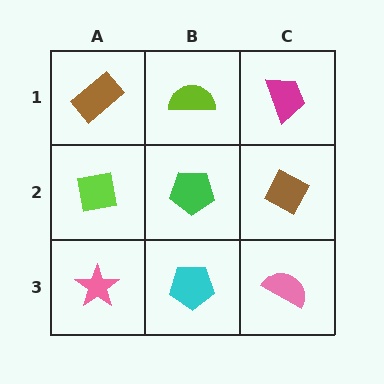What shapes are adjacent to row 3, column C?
A brown diamond (row 2, column C), a cyan pentagon (row 3, column B).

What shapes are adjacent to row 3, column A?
A lime square (row 2, column A), a cyan pentagon (row 3, column B).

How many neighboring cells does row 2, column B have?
4.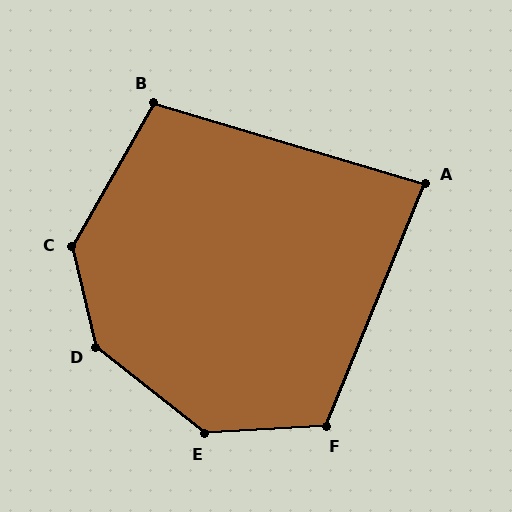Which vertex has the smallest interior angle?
A, at approximately 84 degrees.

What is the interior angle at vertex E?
Approximately 139 degrees (obtuse).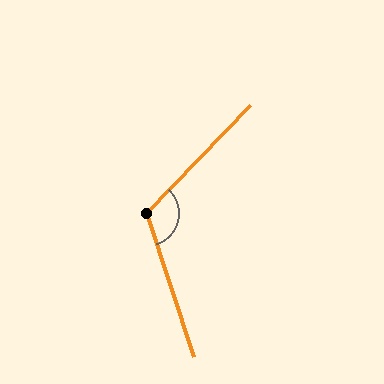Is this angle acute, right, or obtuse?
It is obtuse.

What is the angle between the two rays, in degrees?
Approximately 118 degrees.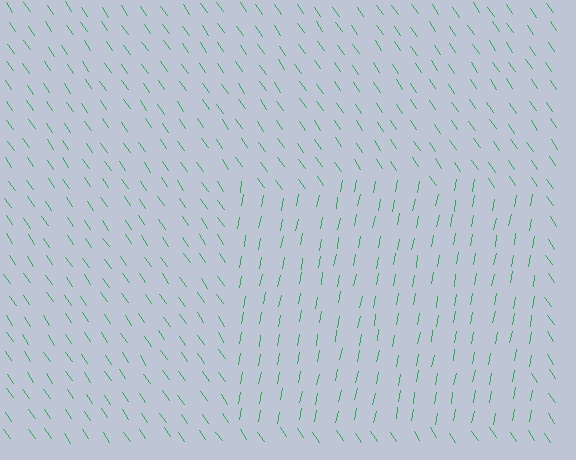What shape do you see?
I see a rectangle.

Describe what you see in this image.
The image is filled with small green line segments. A rectangle region in the image has lines oriented differently from the surrounding lines, creating a visible texture boundary.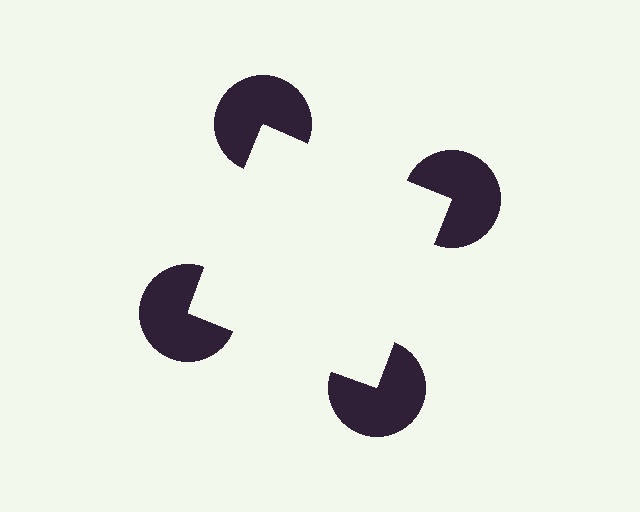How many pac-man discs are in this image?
There are 4 — one at each vertex of the illusory square.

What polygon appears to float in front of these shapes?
An illusory square — its edges are inferred from the aligned wedge cuts in the pac-man discs, not physically drawn.